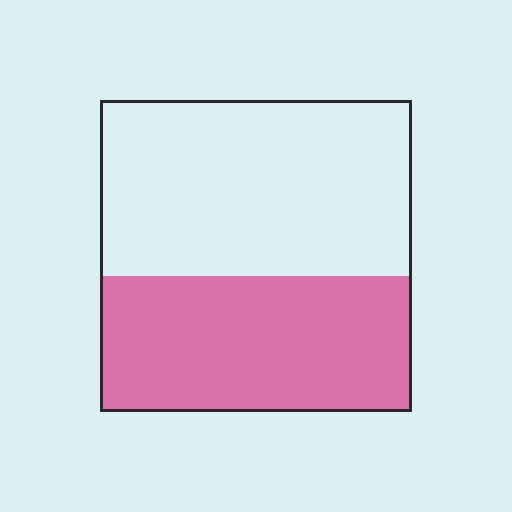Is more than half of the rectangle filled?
No.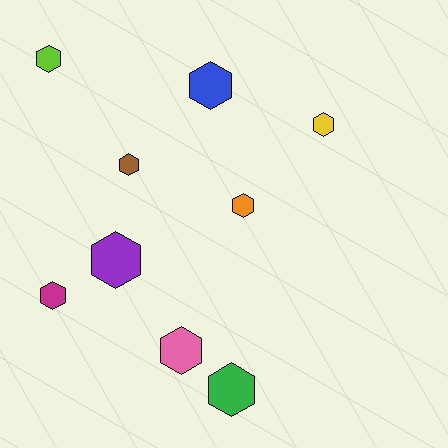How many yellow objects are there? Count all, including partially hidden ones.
There is 1 yellow object.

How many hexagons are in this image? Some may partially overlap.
There are 9 hexagons.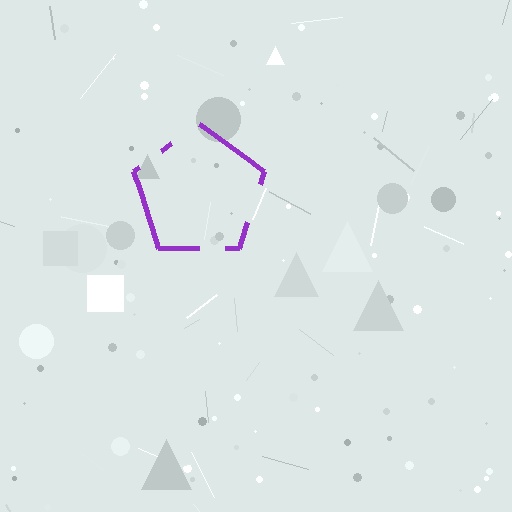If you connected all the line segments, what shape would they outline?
They would outline a pentagon.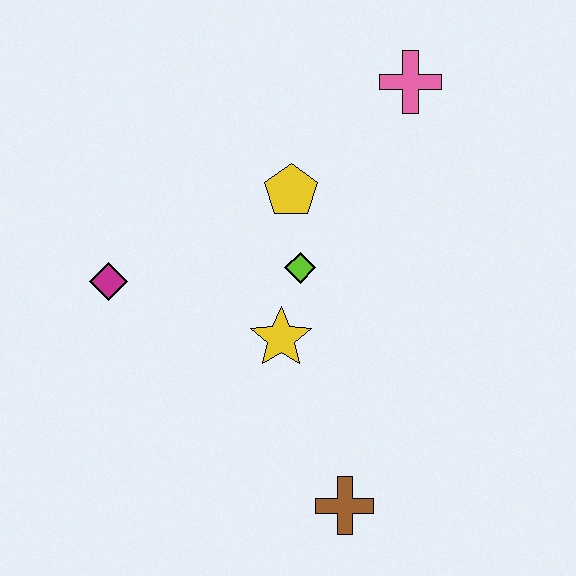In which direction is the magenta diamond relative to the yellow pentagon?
The magenta diamond is to the left of the yellow pentagon.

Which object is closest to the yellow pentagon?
The lime diamond is closest to the yellow pentagon.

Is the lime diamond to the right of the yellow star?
Yes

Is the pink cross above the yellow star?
Yes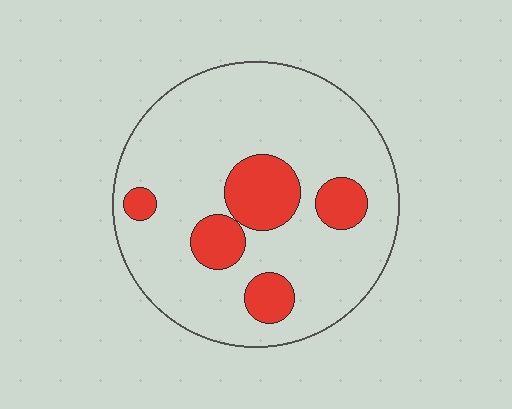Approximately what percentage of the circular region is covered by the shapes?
Approximately 20%.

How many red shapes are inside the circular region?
5.